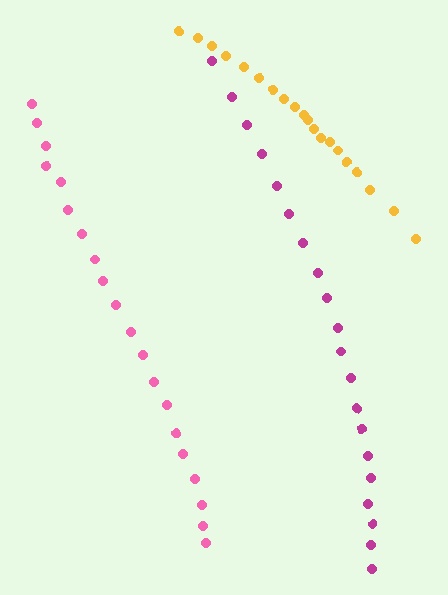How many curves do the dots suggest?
There are 3 distinct paths.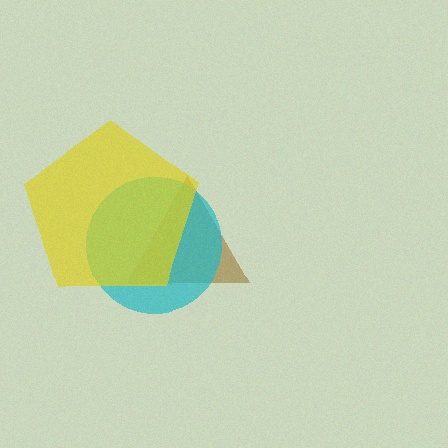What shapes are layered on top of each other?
The layered shapes are: a brown triangle, a cyan circle, a yellow pentagon.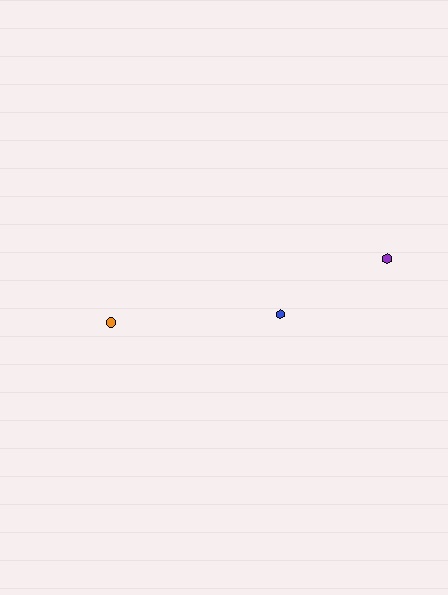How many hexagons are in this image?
There are 2 hexagons.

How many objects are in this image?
There are 3 objects.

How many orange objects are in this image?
There is 1 orange object.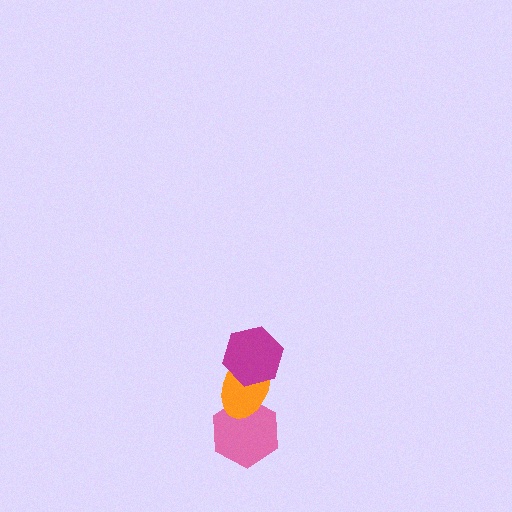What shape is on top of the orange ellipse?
The magenta hexagon is on top of the orange ellipse.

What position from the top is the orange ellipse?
The orange ellipse is 2nd from the top.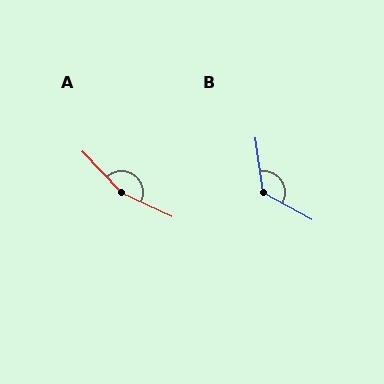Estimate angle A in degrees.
Approximately 159 degrees.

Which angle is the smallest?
B, at approximately 126 degrees.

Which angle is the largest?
A, at approximately 159 degrees.